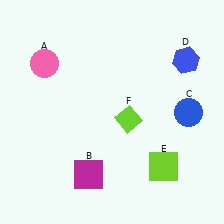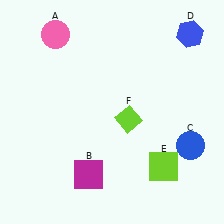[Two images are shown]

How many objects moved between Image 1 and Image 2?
3 objects moved between the two images.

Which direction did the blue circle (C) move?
The blue circle (C) moved down.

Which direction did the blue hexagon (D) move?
The blue hexagon (D) moved up.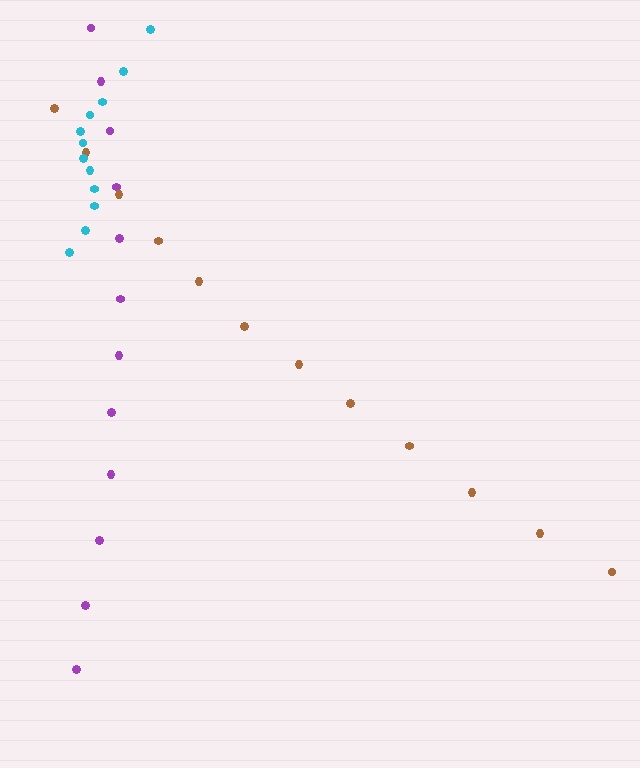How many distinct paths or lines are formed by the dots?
There are 3 distinct paths.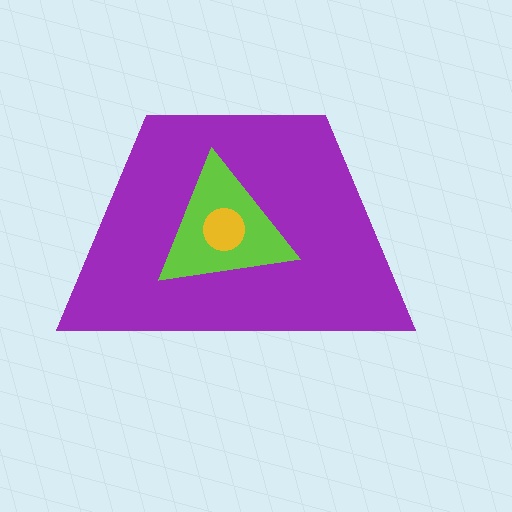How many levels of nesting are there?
3.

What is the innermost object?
The yellow circle.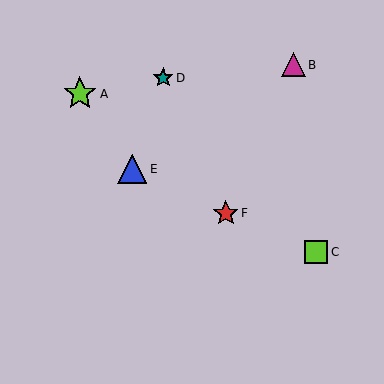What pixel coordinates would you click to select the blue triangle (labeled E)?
Click at (132, 169) to select the blue triangle E.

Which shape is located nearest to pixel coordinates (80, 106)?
The lime star (labeled A) at (80, 94) is nearest to that location.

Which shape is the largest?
The lime star (labeled A) is the largest.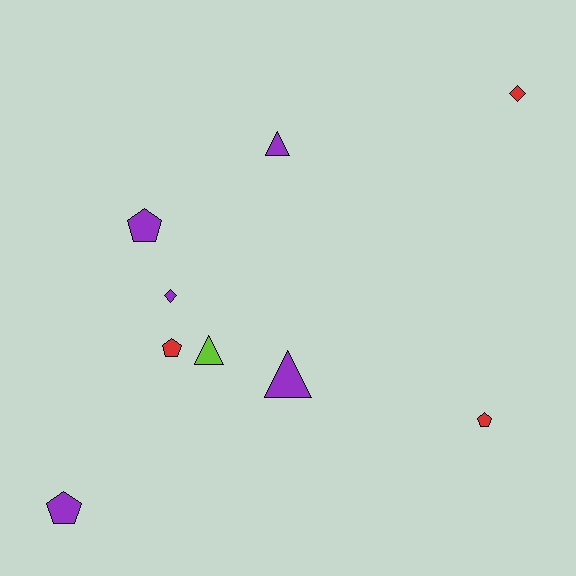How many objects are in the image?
There are 9 objects.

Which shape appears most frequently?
Pentagon, with 4 objects.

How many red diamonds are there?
There is 1 red diamond.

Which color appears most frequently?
Purple, with 5 objects.